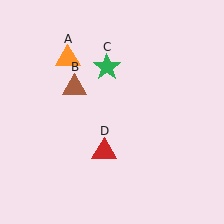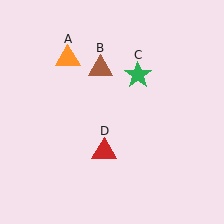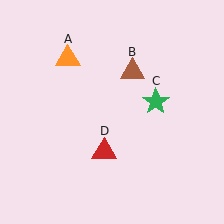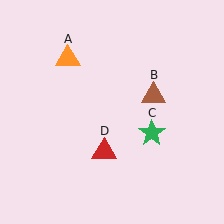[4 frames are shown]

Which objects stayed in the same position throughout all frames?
Orange triangle (object A) and red triangle (object D) remained stationary.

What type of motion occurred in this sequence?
The brown triangle (object B), green star (object C) rotated clockwise around the center of the scene.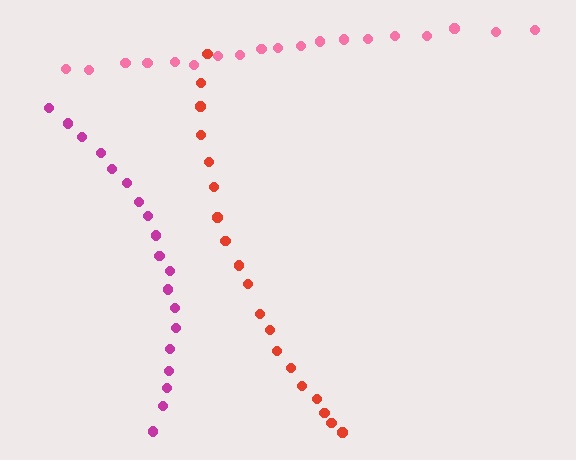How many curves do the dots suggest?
There are 3 distinct paths.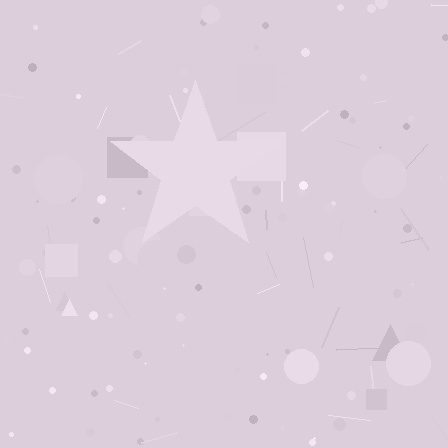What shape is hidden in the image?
A star is hidden in the image.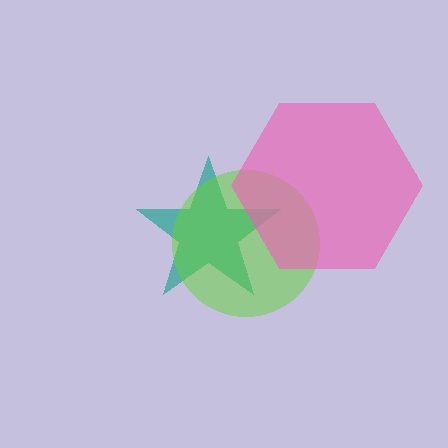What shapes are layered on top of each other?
The layered shapes are: a teal star, a lime circle, a pink hexagon.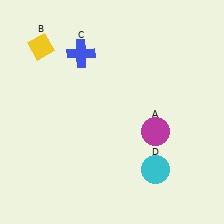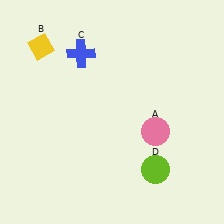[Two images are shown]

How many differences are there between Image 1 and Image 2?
There are 2 differences between the two images.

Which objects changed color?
A changed from magenta to pink. D changed from cyan to lime.